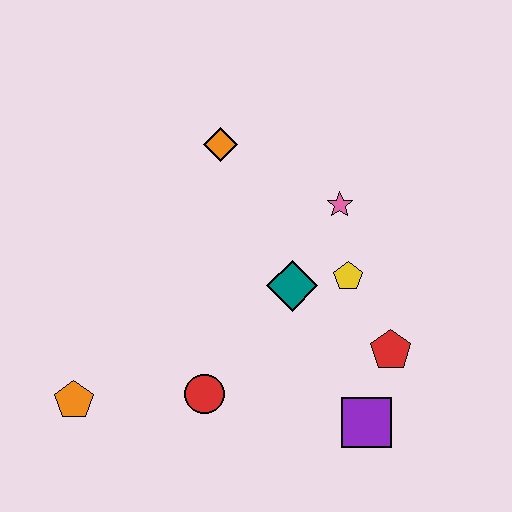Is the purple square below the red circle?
Yes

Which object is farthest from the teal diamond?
The orange pentagon is farthest from the teal diamond.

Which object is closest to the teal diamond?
The yellow pentagon is closest to the teal diamond.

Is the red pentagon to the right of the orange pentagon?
Yes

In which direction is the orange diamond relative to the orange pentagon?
The orange diamond is above the orange pentagon.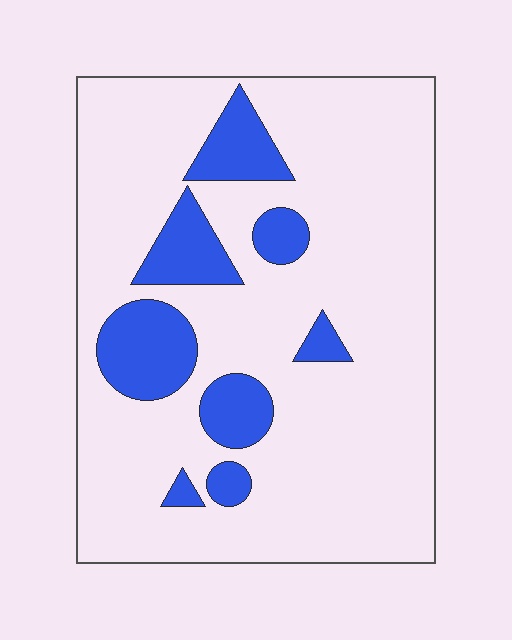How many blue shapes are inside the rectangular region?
8.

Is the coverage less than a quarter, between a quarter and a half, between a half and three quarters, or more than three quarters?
Less than a quarter.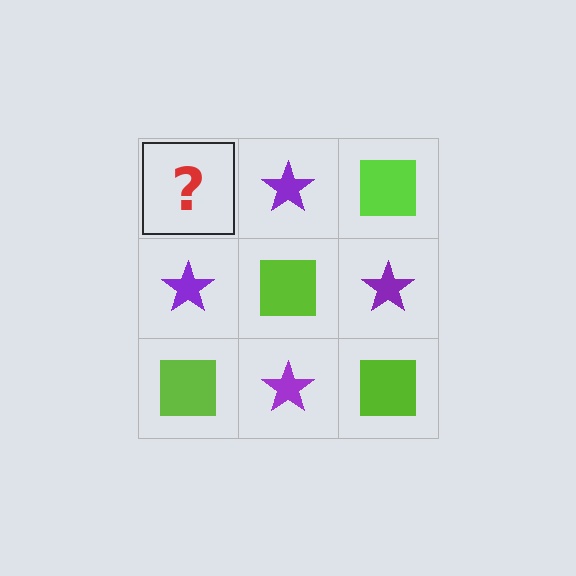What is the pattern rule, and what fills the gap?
The rule is that it alternates lime square and purple star in a checkerboard pattern. The gap should be filled with a lime square.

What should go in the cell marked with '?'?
The missing cell should contain a lime square.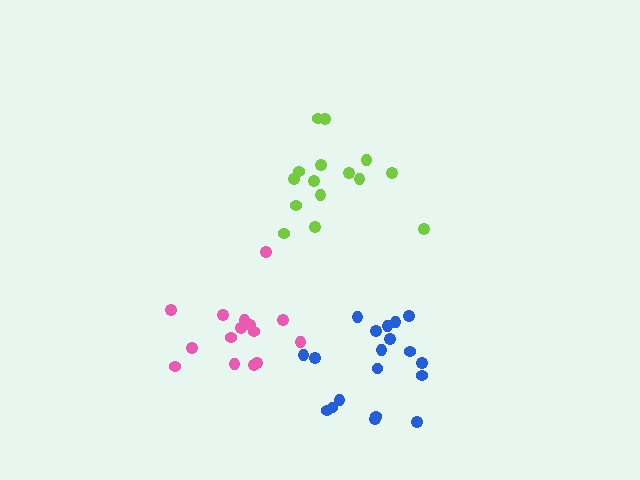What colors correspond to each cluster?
The clusters are colored: pink, lime, blue.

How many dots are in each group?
Group 1: 15 dots, Group 2: 15 dots, Group 3: 19 dots (49 total).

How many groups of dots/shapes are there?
There are 3 groups.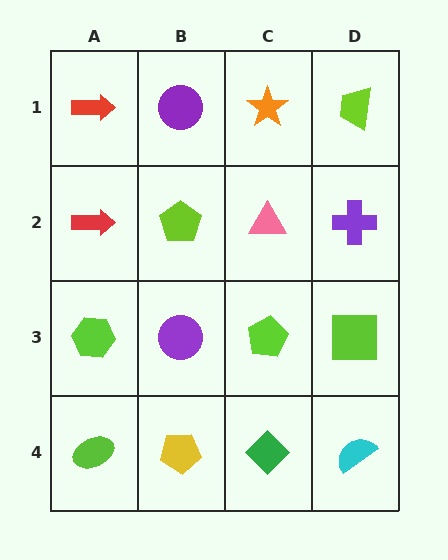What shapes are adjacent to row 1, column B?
A lime pentagon (row 2, column B), a red arrow (row 1, column A), an orange star (row 1, column C).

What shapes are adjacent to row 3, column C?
A pink triangle (row 2, column C), a green diamond (row 4, column C), a purple circle (row 3, column B), a lime square (row 3, column D).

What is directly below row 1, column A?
A red arrow.